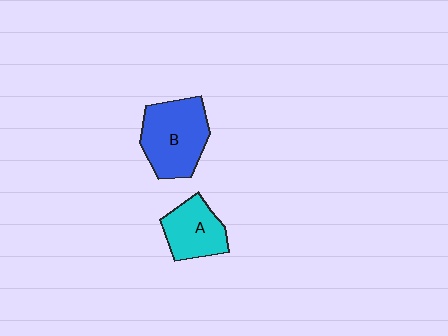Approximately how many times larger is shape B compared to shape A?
Approximately 1.5 times.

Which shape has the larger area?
Shape B (blue).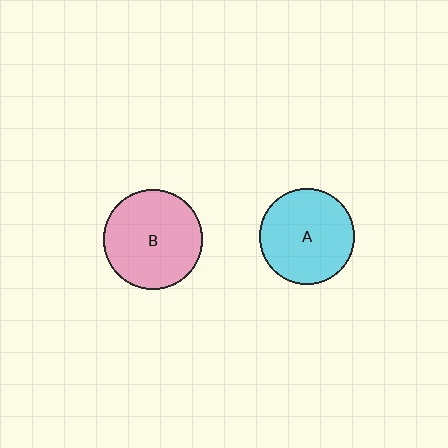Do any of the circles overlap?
No, none of the circles overlap.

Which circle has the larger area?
Circle B (pink).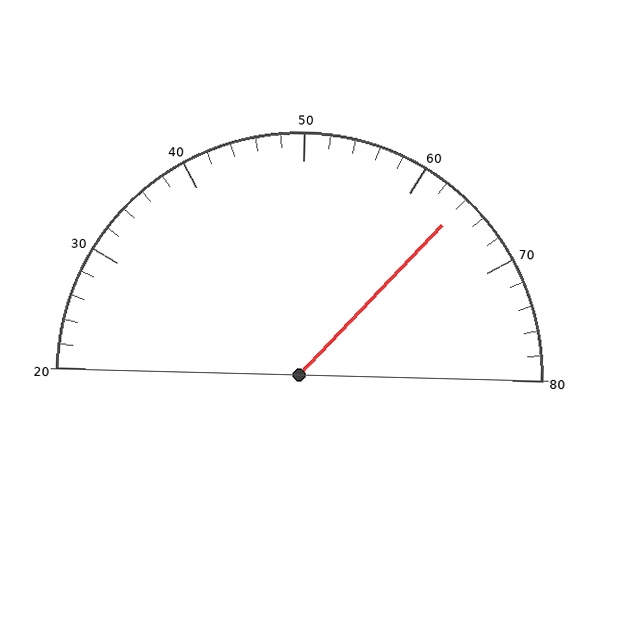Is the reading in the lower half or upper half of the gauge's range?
The reading is in the upper half of the range (20 to 80).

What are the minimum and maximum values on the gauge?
The gauge ranges from 20 to 80.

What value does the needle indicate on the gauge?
The needle indicates approximately 64.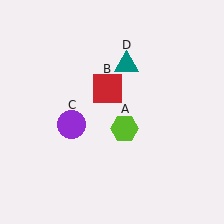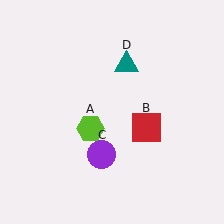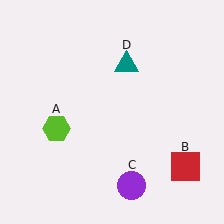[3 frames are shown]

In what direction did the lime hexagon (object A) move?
The lime hexagon (object A) moved left.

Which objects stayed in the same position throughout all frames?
Teal triangle (object D) remained stationary.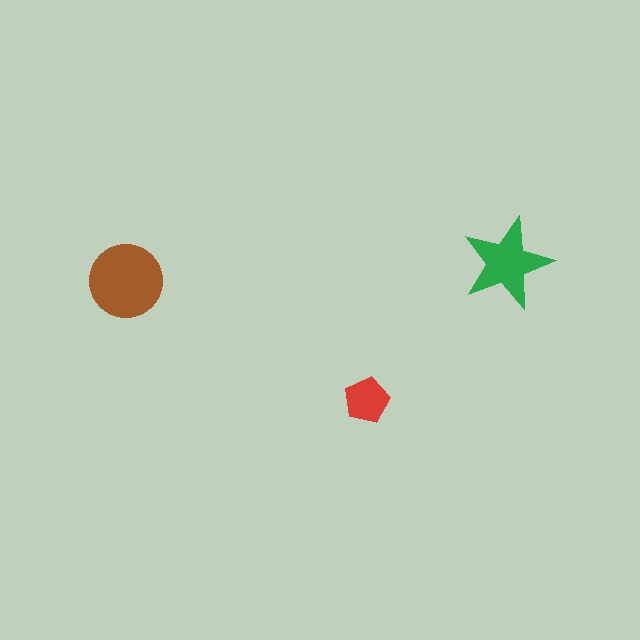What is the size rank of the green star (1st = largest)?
2nd.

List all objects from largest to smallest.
The brown circle, the green star, the red pentagon.